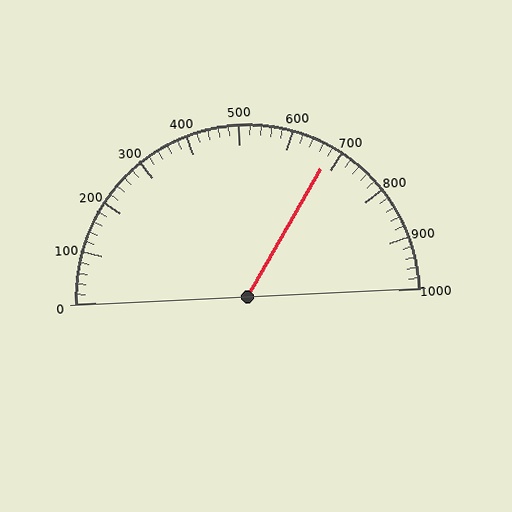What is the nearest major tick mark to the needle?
The nearest major tick mark is 700.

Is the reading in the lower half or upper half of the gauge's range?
The reading is in the upper half of the range (0 to 1000).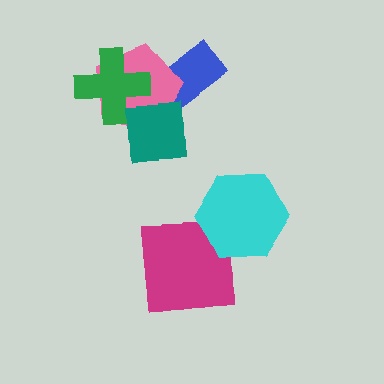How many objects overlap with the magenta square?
1 object overlaps with the magenta square.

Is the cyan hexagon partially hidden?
No, no other shape covers it.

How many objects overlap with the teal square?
2 objects overlap with the teal square.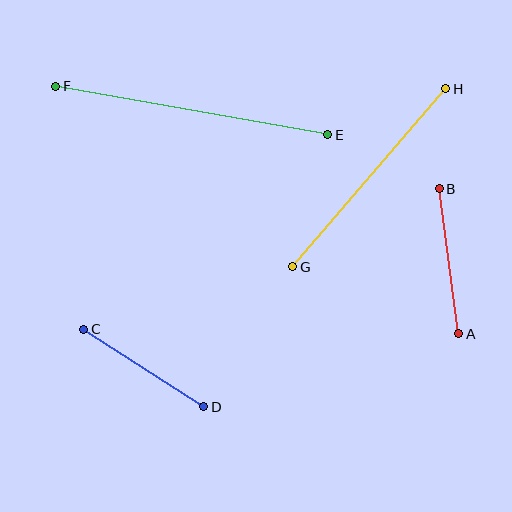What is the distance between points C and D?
The distance is approximately 143 pixels.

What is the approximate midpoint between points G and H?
The midpoint is at approximately (369, 178) pixels.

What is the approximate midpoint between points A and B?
The midpoint is at approximately (449, 261) pixels.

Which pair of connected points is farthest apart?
Points E and F are farthest apart.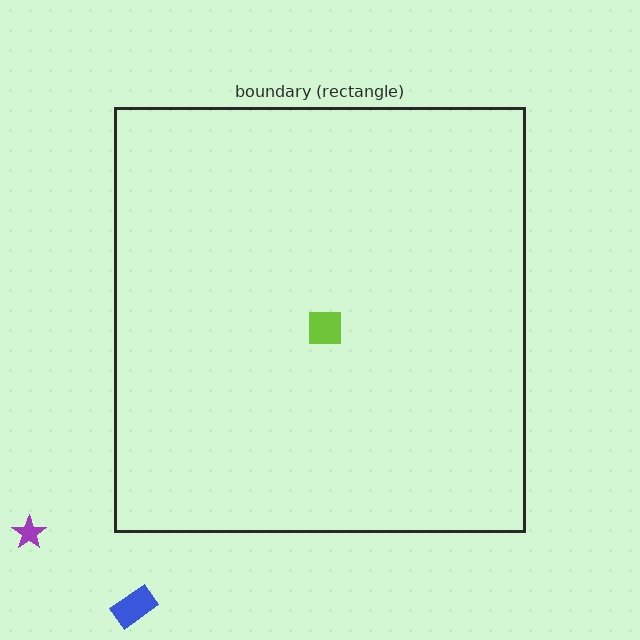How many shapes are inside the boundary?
1 inside, 2 outside.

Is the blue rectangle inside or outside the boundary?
Outside.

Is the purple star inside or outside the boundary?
Outside.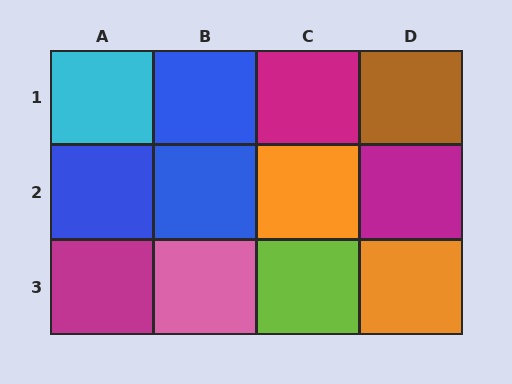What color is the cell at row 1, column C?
Magenta.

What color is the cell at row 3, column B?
Pink.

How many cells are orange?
2 cells are orange.